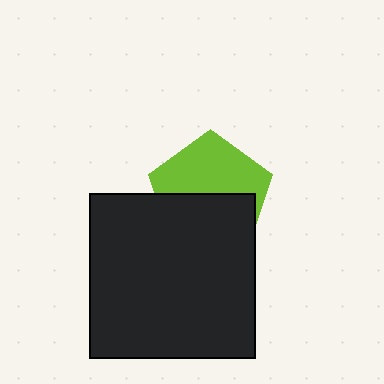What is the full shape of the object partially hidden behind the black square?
The partially hidden object is a lime pentagon.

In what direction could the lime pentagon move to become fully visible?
The lime pentagon could move up. That would shift it out from behind the black square entirely.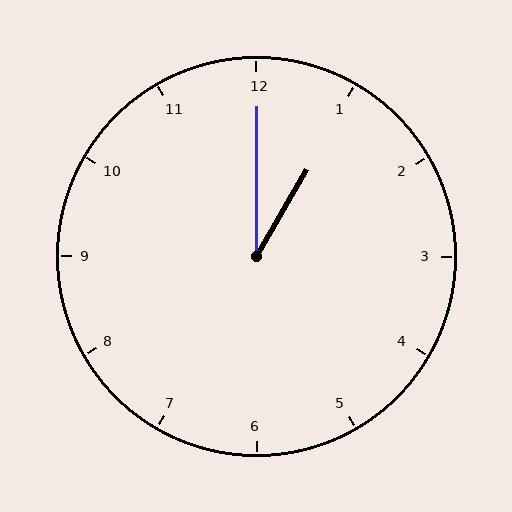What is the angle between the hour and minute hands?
Approximately 30 degrees.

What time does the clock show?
1:00.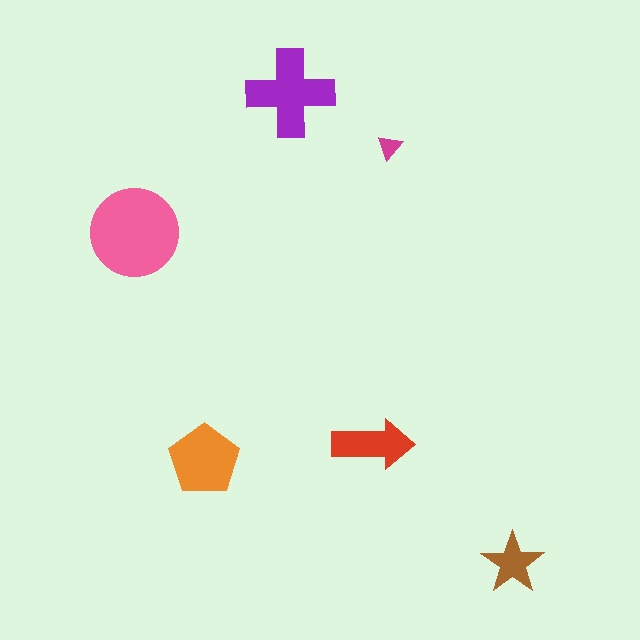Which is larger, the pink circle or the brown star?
The pink circle.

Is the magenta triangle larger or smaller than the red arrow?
Smaller.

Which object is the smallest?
The magenta triangle.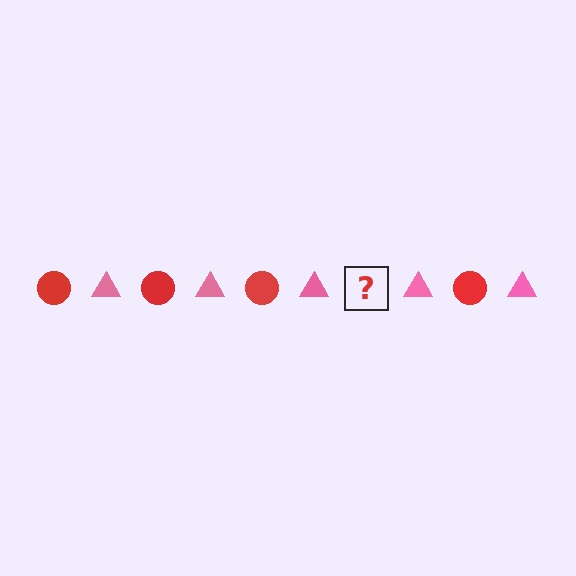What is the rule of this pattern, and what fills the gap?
The rule is that the pattern alternates between red circle and pink triangle. The gap should be filled with a red circle.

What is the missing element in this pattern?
The missing element is a red circle.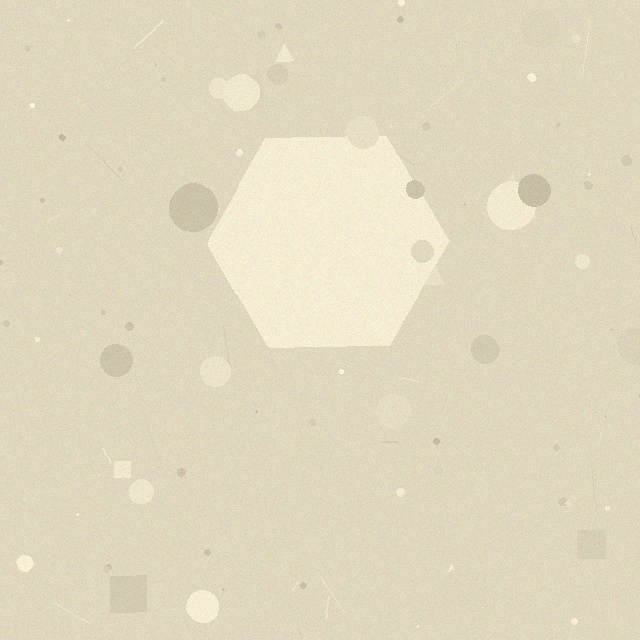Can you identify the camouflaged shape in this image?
The camouflaged shape is a hexagon.